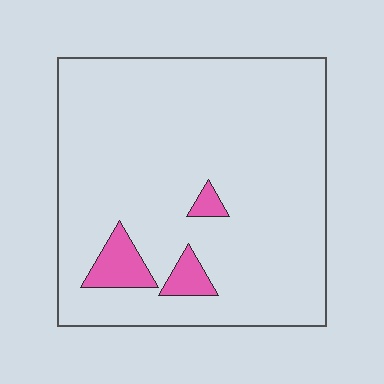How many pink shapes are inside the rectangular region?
3.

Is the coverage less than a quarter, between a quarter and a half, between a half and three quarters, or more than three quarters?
Less than a quarter.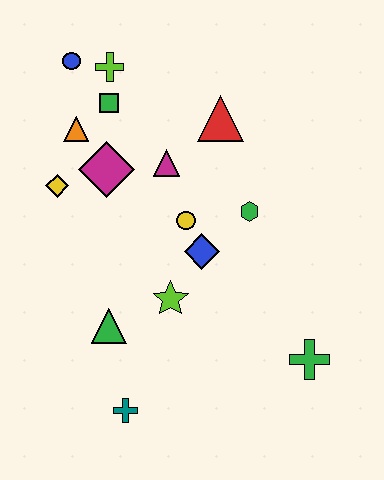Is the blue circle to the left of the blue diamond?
Yes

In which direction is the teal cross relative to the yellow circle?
The teal cross is below the yellow circle.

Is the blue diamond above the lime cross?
No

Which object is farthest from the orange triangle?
The green cross is farthest from the orange triangle.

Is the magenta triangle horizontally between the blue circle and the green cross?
Yes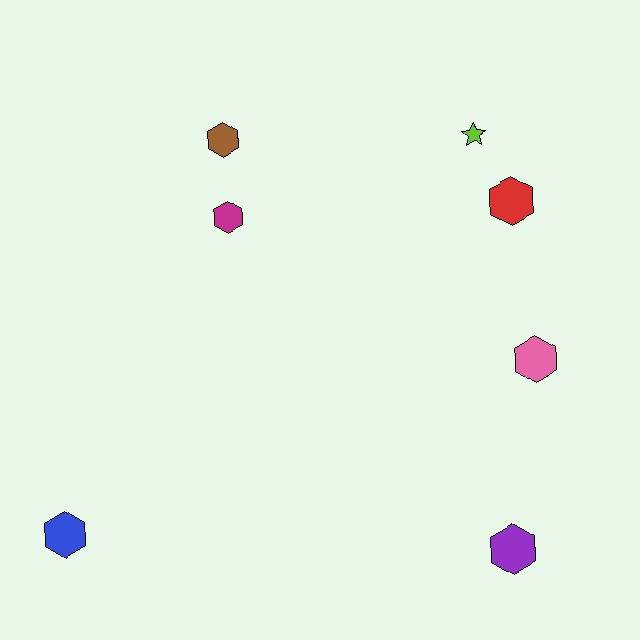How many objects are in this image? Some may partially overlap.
There are 7 objects.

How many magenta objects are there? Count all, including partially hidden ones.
There is 1 magenta object.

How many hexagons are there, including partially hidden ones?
There are 6 hexagons.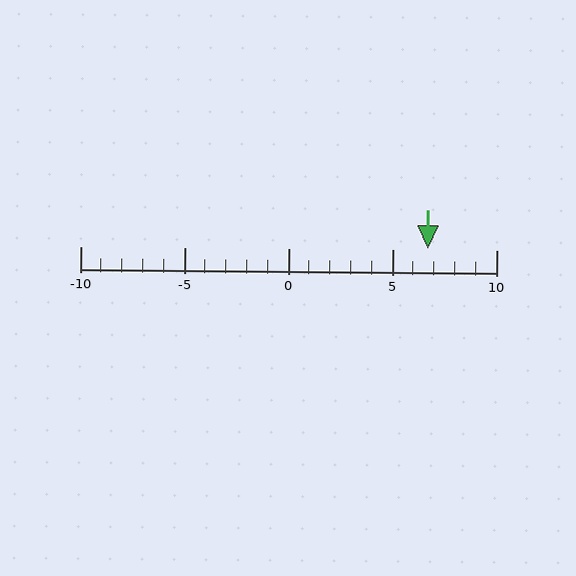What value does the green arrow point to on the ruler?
The green arrow points to approximately 7.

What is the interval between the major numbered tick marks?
The major tick marks are spaced 5 units apart.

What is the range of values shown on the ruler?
The ruler shows values from -10 to 10.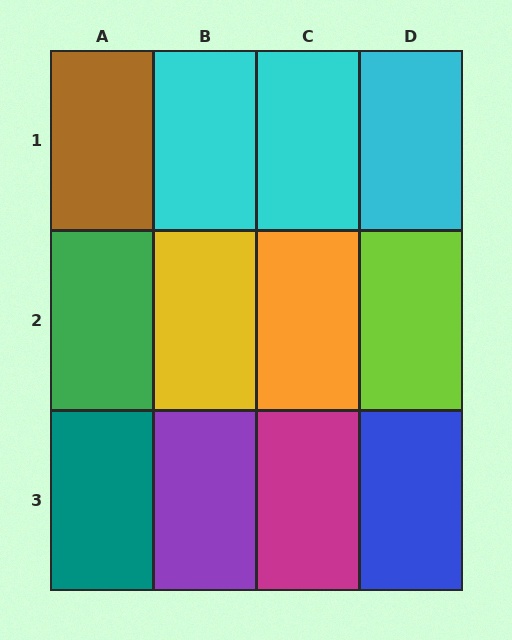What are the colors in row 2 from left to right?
Green, yellow, orange, lime.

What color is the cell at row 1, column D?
Cyan.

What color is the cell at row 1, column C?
Cyan.